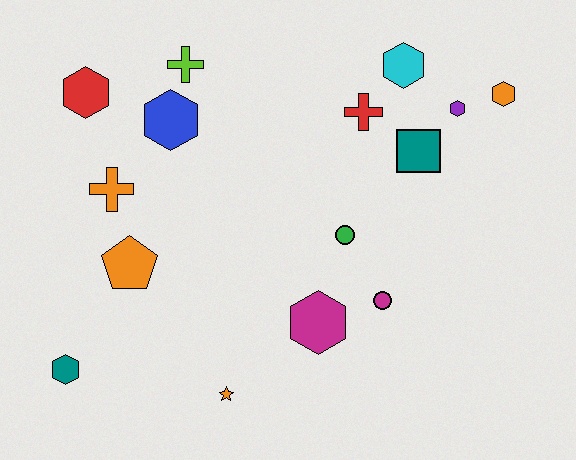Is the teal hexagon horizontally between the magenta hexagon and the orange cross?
No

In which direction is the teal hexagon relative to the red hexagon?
The teal hexagon is below the red hexagon.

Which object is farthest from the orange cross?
The orange hexagon is farthest from the orange cross.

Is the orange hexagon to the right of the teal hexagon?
Yes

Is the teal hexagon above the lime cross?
No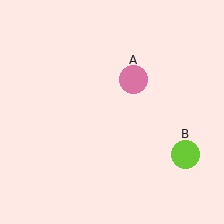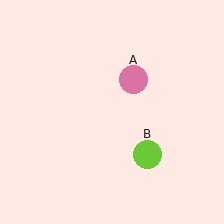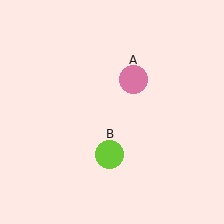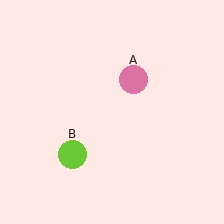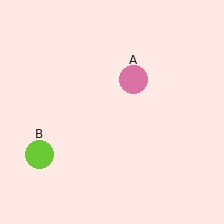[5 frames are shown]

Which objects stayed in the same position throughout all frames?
Pink circle (object A) remained stationary.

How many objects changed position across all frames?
1 object changed position: lime circle (object B).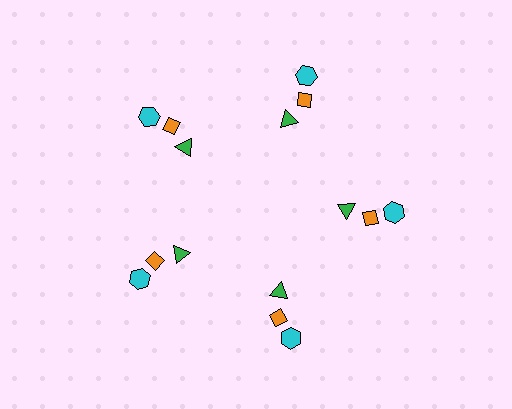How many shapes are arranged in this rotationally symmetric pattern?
There are 15 shapes, arranged in 5 groups of 3.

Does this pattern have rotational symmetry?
Yes, this pattern has 5-fold rotational symmetry. It looks the same after rotating 72 degrees around the center.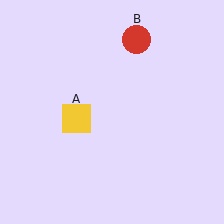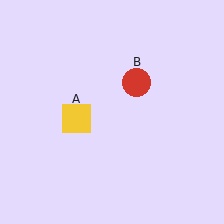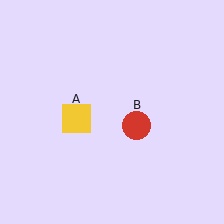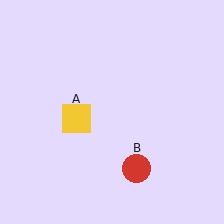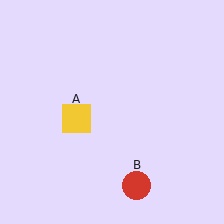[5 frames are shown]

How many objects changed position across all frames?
1 object changed position: red circle (object B).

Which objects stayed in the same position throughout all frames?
Yellow square (object A) remained stationary.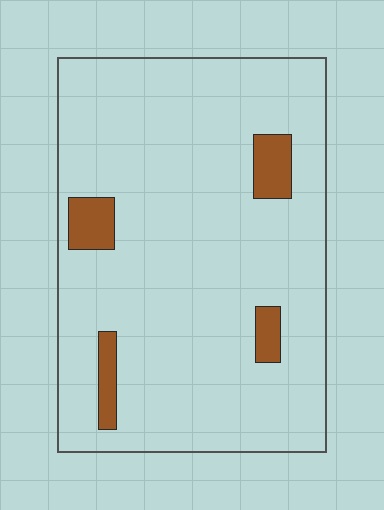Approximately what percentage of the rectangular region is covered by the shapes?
Approximately 10%.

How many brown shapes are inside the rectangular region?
4.